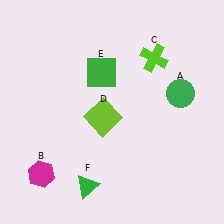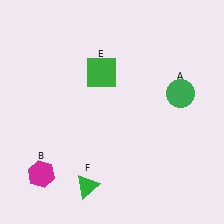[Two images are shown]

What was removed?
The lime square (D), the lime cross (C) were removed in Image 2.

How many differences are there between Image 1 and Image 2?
There are 2 differences between the two images.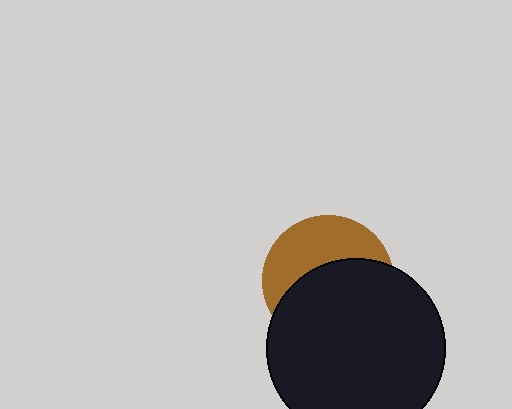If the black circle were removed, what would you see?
You would see the complete brown circle.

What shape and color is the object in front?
The object in front is a black circle.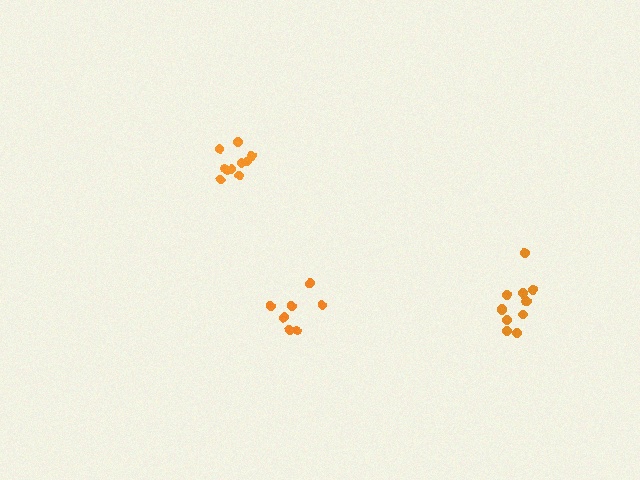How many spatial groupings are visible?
There are 3 spatial groupings.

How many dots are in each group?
Group 1: 10 dots, Group 2: 7 dots, Group 3: 12 dots (29 total).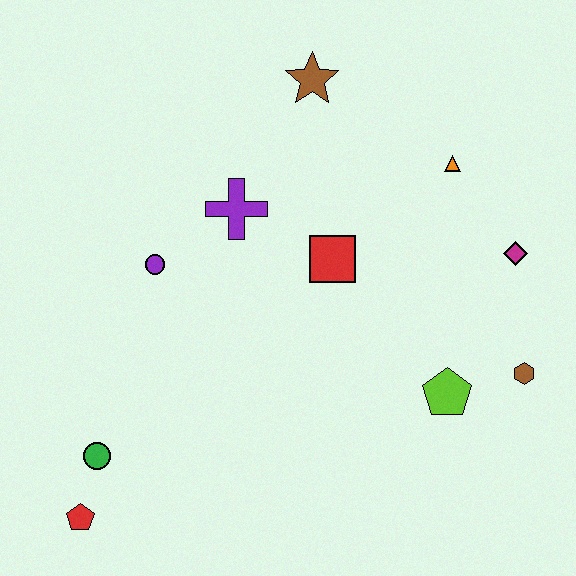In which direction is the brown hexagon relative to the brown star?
The brown hexagon is below the brown star.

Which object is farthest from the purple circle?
The brown hexagon is farthest from the purple circle.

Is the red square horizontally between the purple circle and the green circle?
No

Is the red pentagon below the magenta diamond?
Yes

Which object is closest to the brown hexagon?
The lime pentagon is closest to the brown hexagon.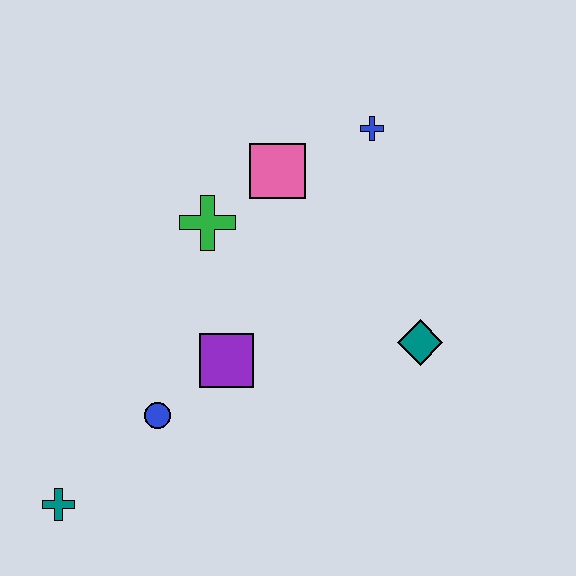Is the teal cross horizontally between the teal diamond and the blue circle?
No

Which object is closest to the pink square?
The green cross is closest to the pink square.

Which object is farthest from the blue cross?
The teal cross is farthest from the blue cross.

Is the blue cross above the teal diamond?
Yes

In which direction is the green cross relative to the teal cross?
The green cross is above the teal cross.